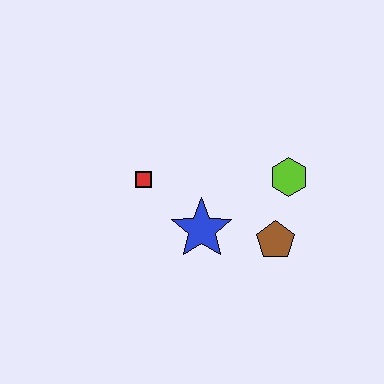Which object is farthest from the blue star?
The lime hexagon is farthest from the blue star.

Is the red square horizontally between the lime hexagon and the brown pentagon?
No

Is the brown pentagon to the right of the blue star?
Yes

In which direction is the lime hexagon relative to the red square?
The lime hexagon is to the right of the red square.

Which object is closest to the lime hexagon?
The brown pentagon is closest to the lime hexagon.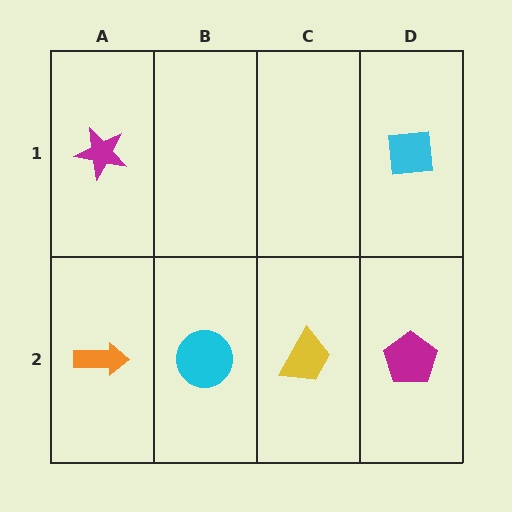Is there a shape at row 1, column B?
No, that cell is empty.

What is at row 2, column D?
A magenta pentagon.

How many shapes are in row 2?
4 shapes.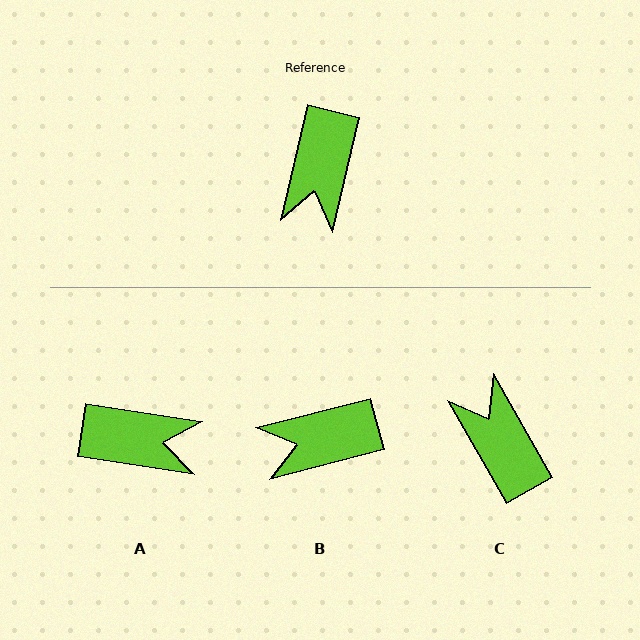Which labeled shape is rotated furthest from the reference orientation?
C, about 137 degrees away.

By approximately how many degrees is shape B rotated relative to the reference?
Approximately 62 degrees clockwise.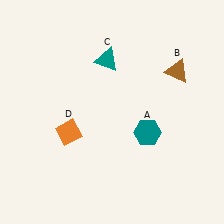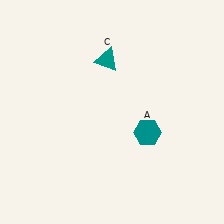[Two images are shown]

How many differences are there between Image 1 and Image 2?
There are 2 differences between the two images.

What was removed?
The orange diamond (D), the brown triangle (B) were removed in Image 2.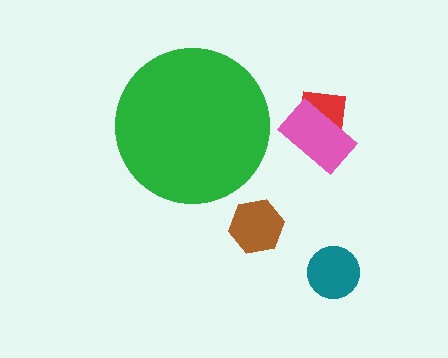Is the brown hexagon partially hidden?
No, the brown hexagon is fully visible.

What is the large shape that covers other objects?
A green circle.